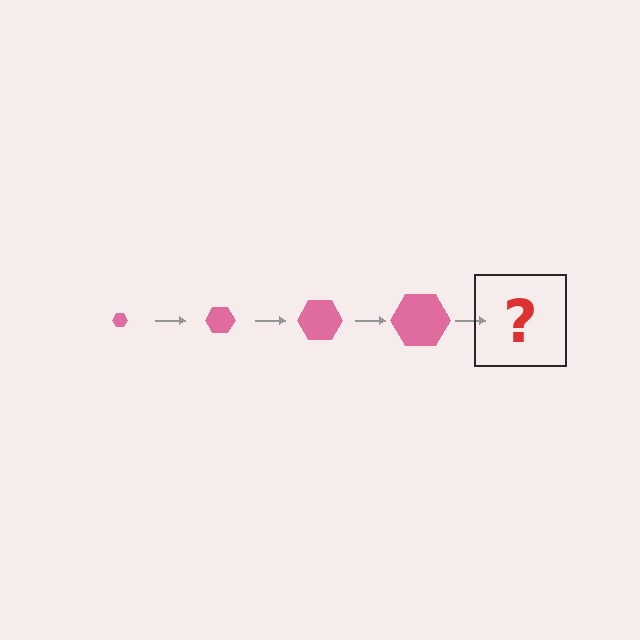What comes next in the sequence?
The next element should be a pink hexagon, larger than the previous one.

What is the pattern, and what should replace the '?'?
The pattern is that the hexagon gets progressively larger each step. The '?' should be a pink hexagon, larger than the previous one.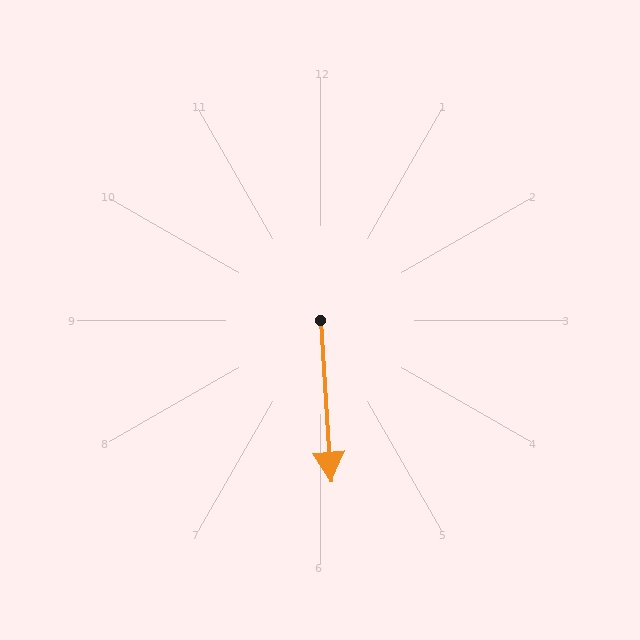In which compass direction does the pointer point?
South.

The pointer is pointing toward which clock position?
Roughly 6 o'clock.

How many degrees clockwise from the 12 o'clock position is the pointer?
Approximately 176 degrees.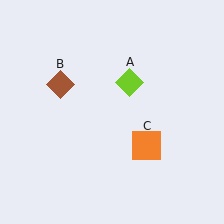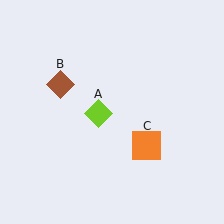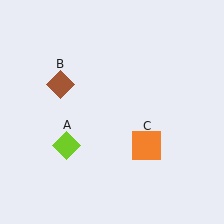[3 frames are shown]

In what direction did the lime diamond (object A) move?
The lime diamond (object A) moved down and to the left.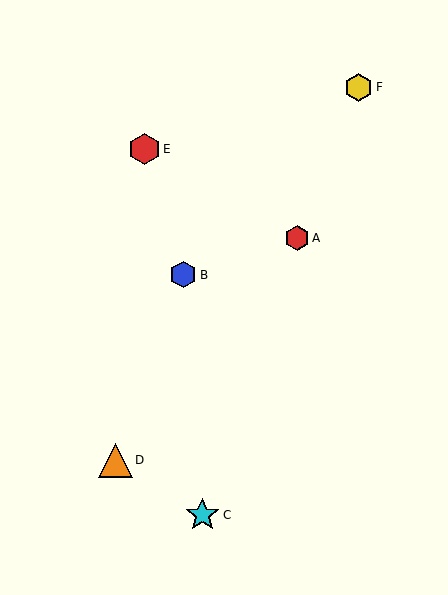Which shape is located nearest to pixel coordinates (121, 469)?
The orange triangle (labeled D) at (115, 460) is nearest to that location.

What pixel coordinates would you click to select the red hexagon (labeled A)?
Click at (297, 238) to select the red hexagon A.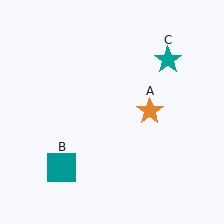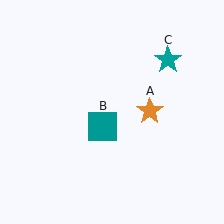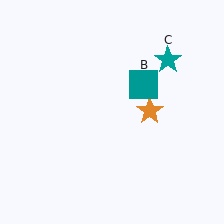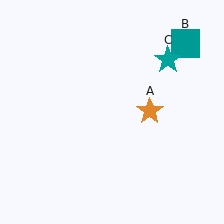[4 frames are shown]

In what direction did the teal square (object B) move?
The teal square (object B) moved up and to the right.